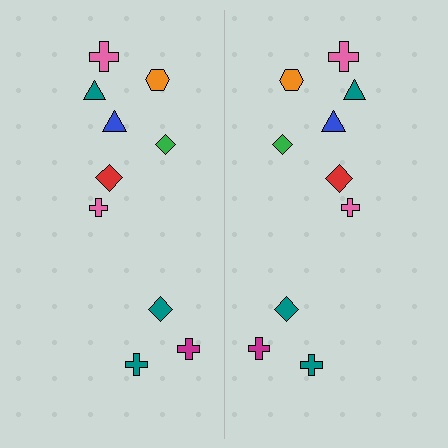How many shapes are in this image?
There are 20 shapes in this image.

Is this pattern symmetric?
Yes, this pattern has bilateral (reflection) symmetry.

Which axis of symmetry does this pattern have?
The pattern has a vertical axis of symmetry running through the center of the image.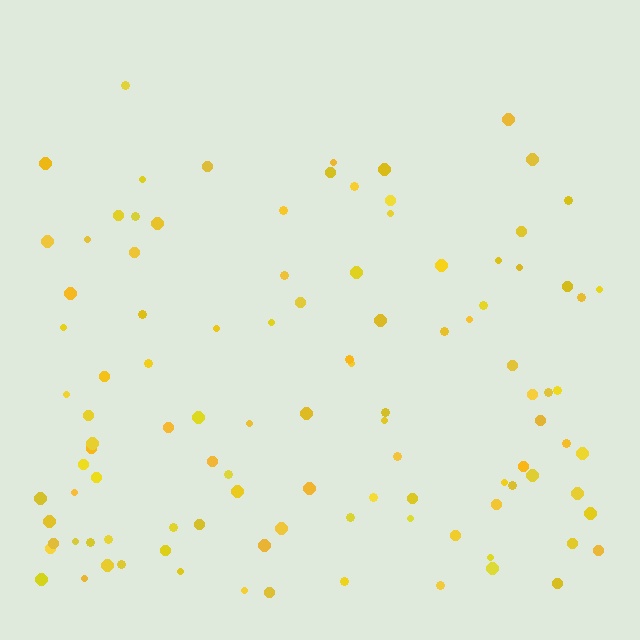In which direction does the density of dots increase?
From top to bottom, with the bottom side densest.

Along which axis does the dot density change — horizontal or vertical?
Vertical.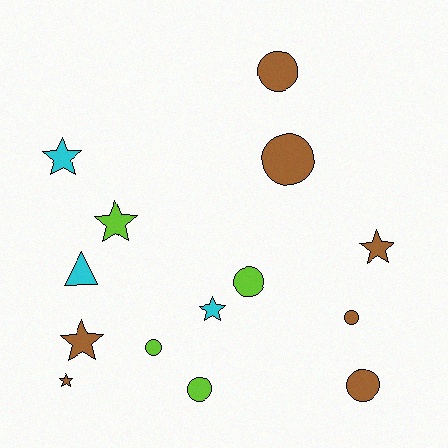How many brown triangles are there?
There are no brown triangles.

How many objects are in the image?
There are 14 objects.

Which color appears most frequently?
Brown, with 7 objects.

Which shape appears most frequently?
Circle, with 7 objects.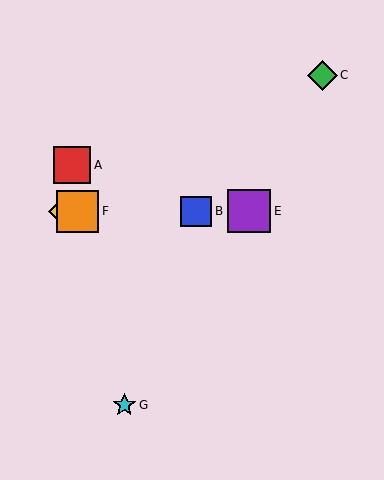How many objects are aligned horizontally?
4 objects (B, D, E, F) are aligned horizontally.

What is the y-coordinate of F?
Object F is at y≈211.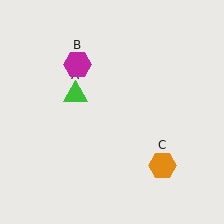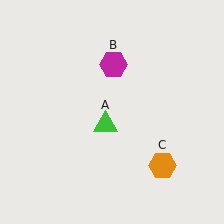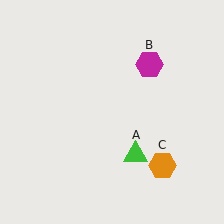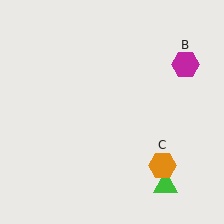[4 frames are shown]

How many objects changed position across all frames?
2 objects changed position: green triangle (object A), magenta hexagon (object B).